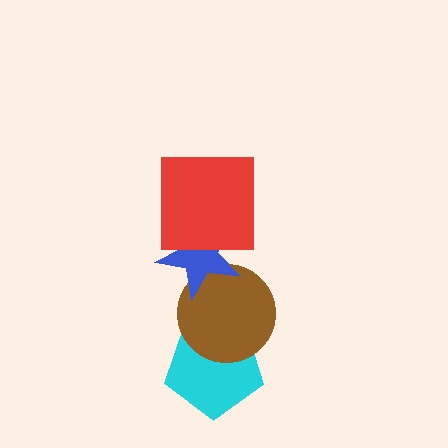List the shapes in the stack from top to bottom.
From top to bottom: the red square, the blue star, the brown circle, the cyan pentagon.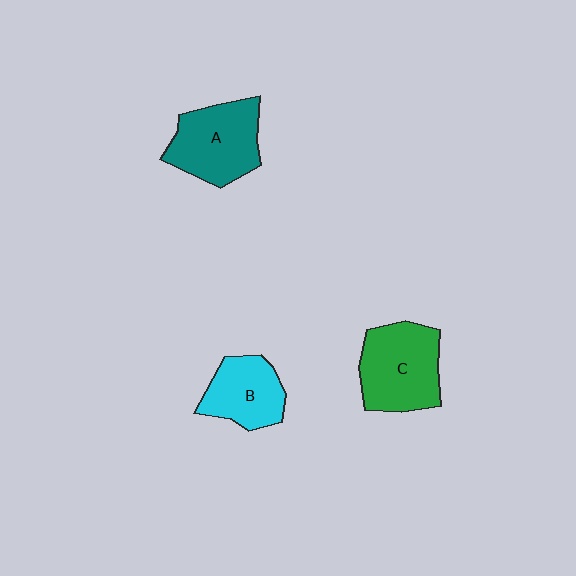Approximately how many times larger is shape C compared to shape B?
Approximately 1.4 times.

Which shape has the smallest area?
Shape B (cyan).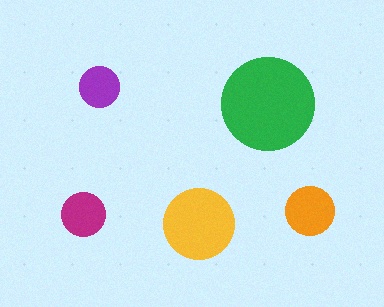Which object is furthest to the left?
The magenta circle is leftmost.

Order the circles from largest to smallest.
the green one, the yellow one, the orange one, the magenta one, the purple one.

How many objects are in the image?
There are 5 objects in the image.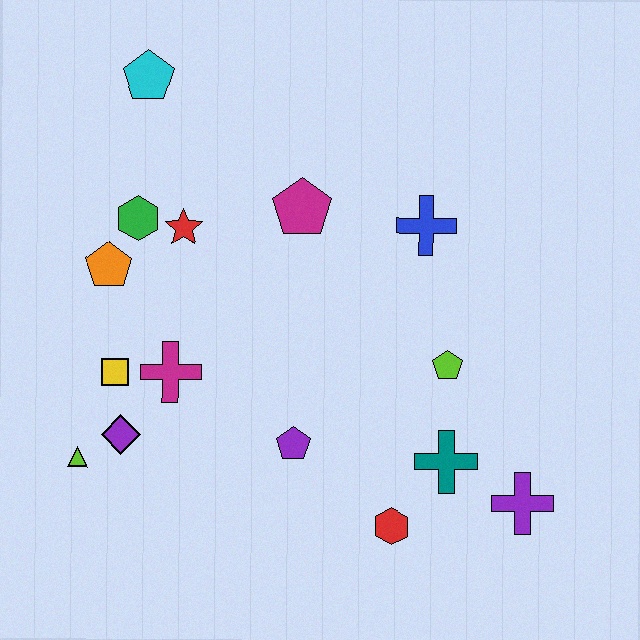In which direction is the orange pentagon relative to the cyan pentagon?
The orange pentagon is below the cyan pentagon.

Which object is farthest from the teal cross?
The cyan pentagon is farthest from the teal cross.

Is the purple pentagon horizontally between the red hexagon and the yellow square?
Yes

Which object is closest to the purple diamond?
The lime triangle is closest to the purple diamond.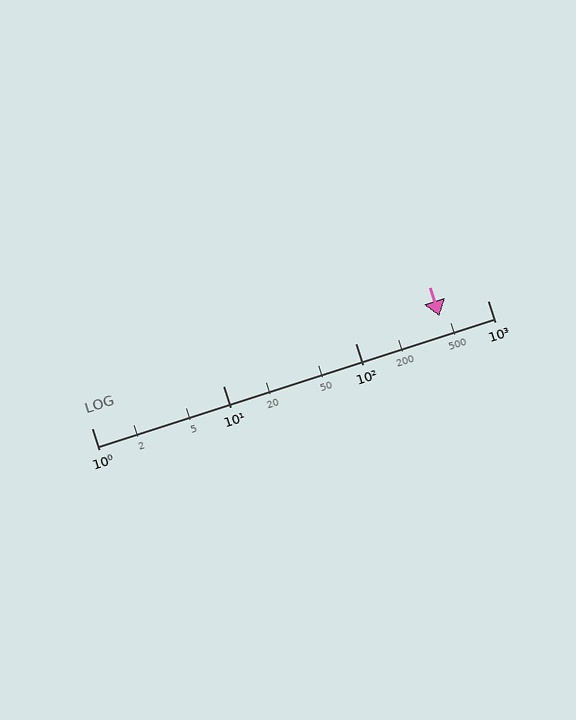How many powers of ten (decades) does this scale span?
The scale spans 3 decades, from 1 to 1000.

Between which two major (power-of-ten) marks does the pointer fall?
The pointer is between 100 and 1000.